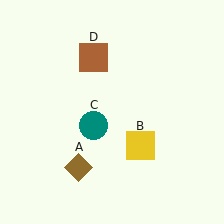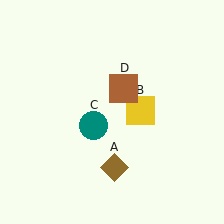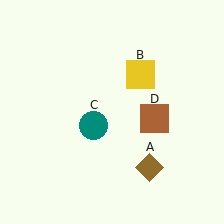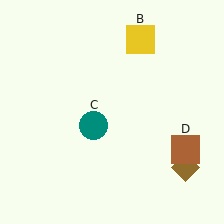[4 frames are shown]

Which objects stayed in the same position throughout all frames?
Teal circle (object C) remained stationary.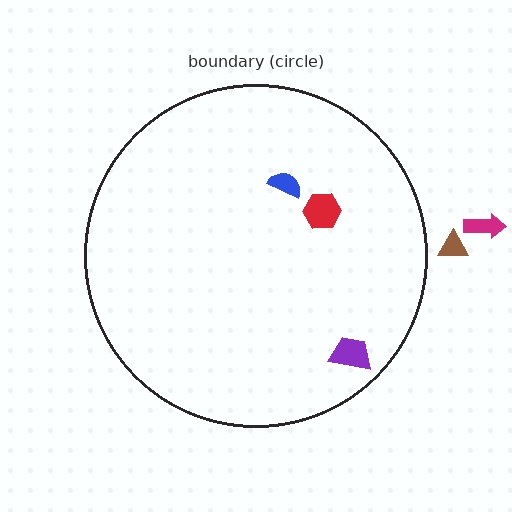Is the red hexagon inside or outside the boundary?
Inside.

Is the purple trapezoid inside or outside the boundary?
Inside.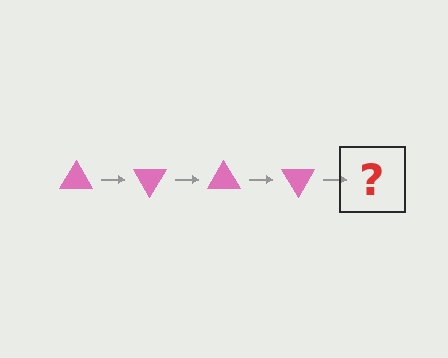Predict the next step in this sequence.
The next step is a pink triangle rotated 240 degrees.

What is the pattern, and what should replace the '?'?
The pattern is that the triangle rotates 60 degrees each step. The '?' should be a pink triangle rotated 240 degrees.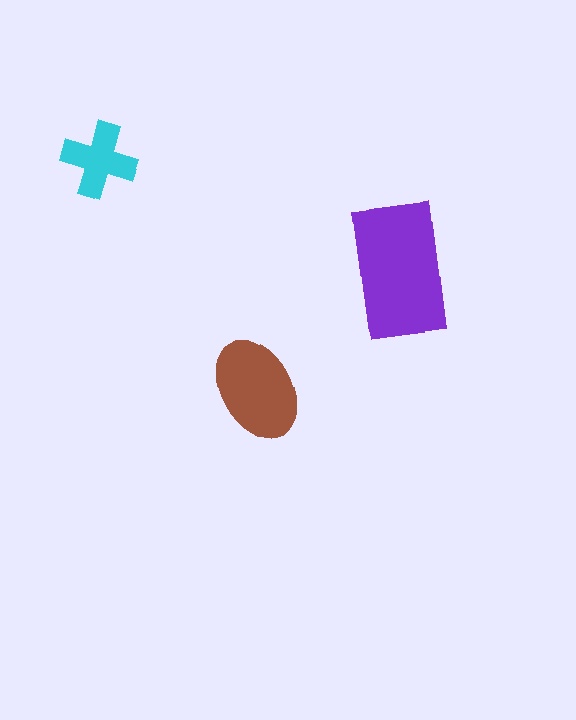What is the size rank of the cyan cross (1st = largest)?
3rd.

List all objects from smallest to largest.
The cyan cross, the brown ellipse, the purple rectangle.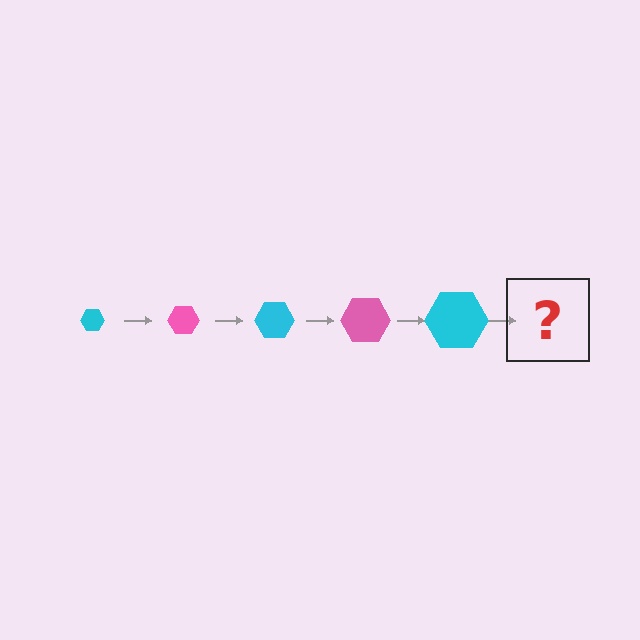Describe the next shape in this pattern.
It should be a pink hexagon, larger than the previous one.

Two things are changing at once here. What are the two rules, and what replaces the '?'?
The two rules are that the hexagon grows larger each step and the color cycles through cyan and pink. The '?' should be a pink hexagon, larger than the previous one.